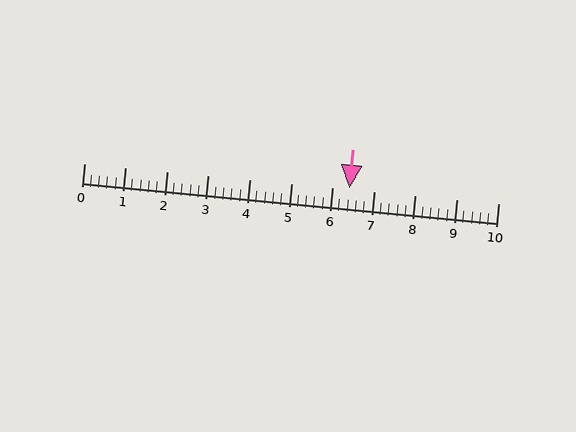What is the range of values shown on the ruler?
The ruler shows values from 0 to 10.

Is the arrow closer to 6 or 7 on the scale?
The arrow is closer to 6.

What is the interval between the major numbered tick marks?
The major tick marks are spaced 1 units apart.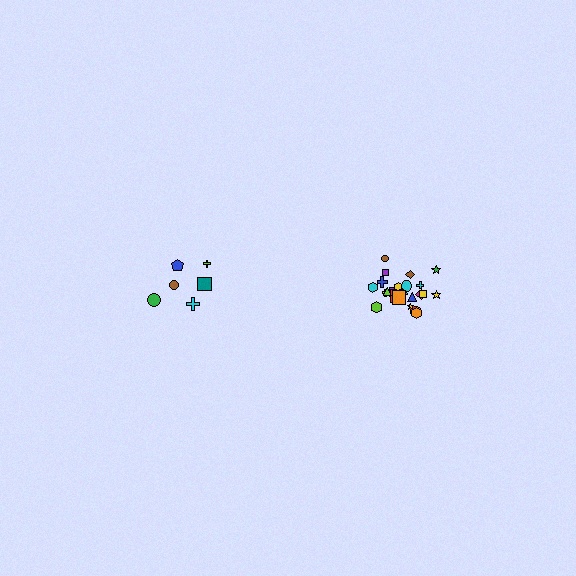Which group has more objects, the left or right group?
The right group.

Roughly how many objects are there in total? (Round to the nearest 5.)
Roughly 30 objects in total.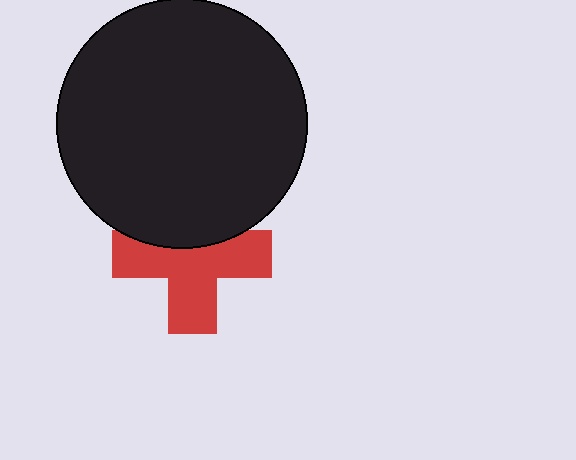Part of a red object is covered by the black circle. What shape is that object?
It is a cross.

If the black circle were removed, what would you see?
You would see the complete red cross.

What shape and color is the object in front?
The object in front is a black circle.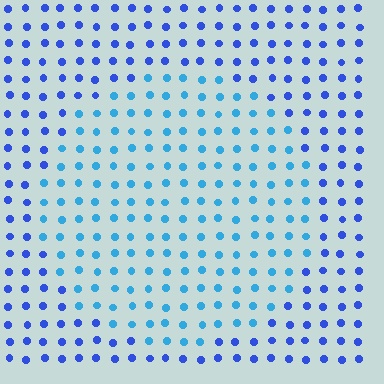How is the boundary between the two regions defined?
The boundary is defined purely by a slight shift in hue (about 31 degrees). Spacing, size, and orientation are identical on both sides.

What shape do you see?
I see a circle.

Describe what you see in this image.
The image is filled with small blue elements in a uniform arrangement. A circle-shaped region is visible where the elements are tinted to a slightly different hue, forming a subtle color boundary.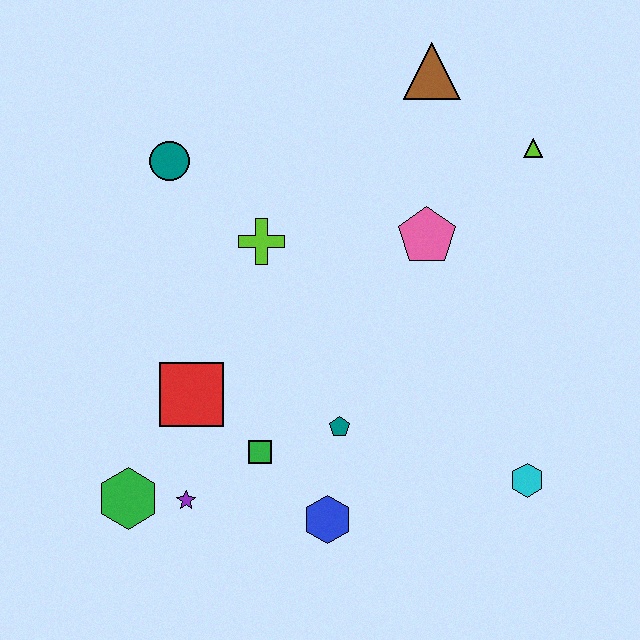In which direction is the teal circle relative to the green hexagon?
The teal circle is above the green hexagon.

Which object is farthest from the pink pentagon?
The green hexagon is farthest from the pink pentagon.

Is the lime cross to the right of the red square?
Yes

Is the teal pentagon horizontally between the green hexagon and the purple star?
No